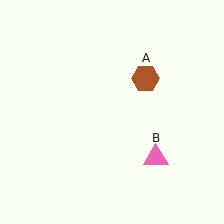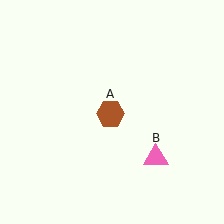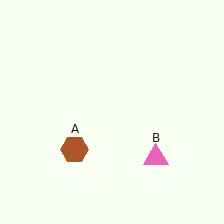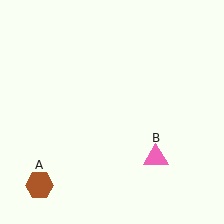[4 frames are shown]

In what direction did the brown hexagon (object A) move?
The brown hexagon (object A) moved down and to the left.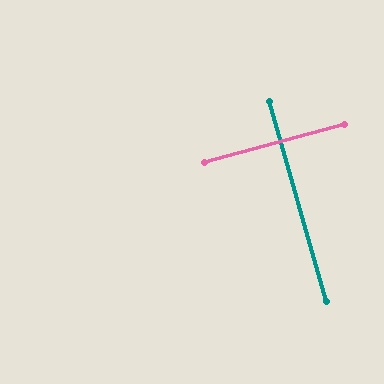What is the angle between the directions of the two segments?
Approximately 90 degrees.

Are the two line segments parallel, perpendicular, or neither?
Perpendicular — they meet at approximately 90°.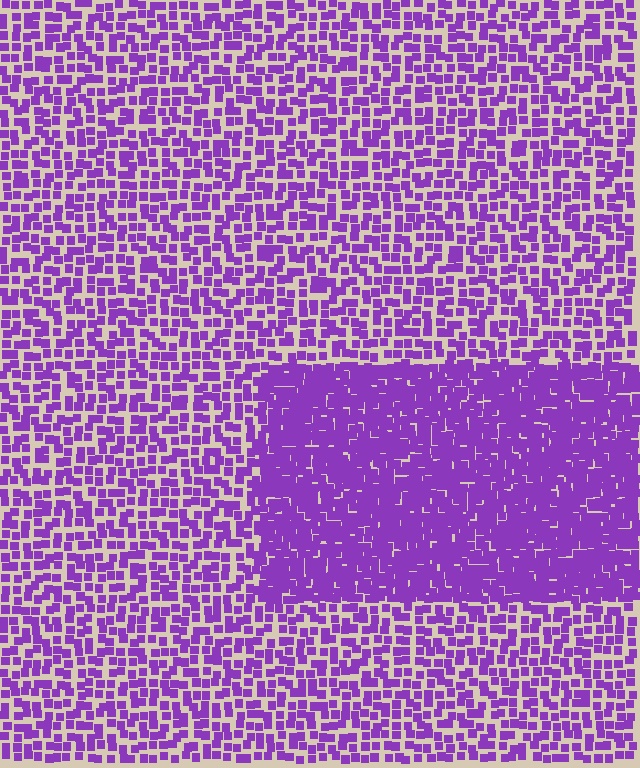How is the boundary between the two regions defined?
The boundary is defined by a change in element density (approximately 2.0x ratio). All elements are the same color, size, and shape.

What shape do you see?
I see a rectangle.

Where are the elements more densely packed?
The elements are more densely packed inside the rectangle boundary.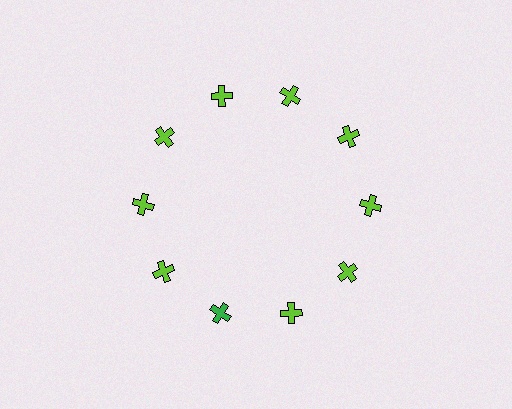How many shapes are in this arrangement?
There are 10 shapes arranged in a ring pattern.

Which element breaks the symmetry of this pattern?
The green cross at roughly the 7 o'clock position breaks the symmetry. All other shapes are lime crosses.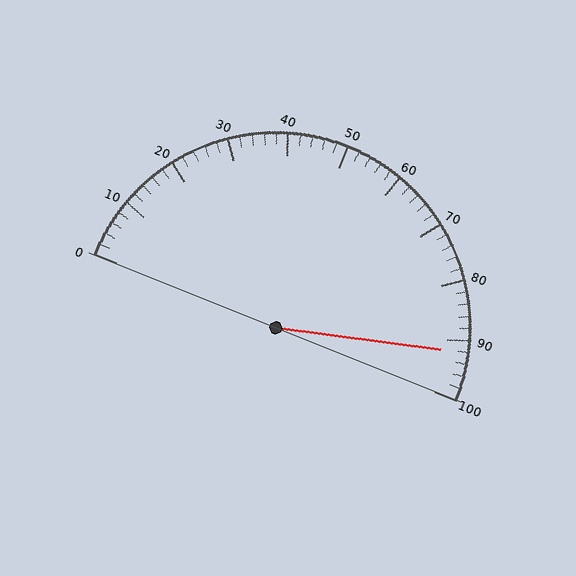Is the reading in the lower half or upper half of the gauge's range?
The reading is in the upper half of the range (0 to 100).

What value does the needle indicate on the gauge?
The needle indicates approximately 92.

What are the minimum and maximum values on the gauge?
The gauge ranges from 0 to 100.